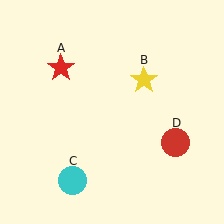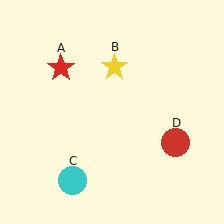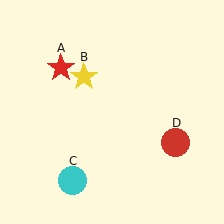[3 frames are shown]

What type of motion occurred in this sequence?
The yellow star (object B) rotated counterclockwise around the center of the scene.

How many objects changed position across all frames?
1 object changed position: yellow star (object B).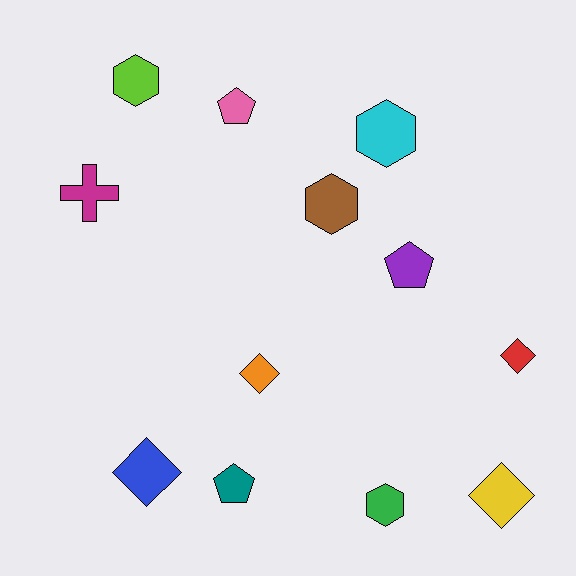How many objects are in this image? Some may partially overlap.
There are 12 objects.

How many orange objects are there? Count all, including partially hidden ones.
There is 1 orange object.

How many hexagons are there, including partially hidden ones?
There are 4 hexagons.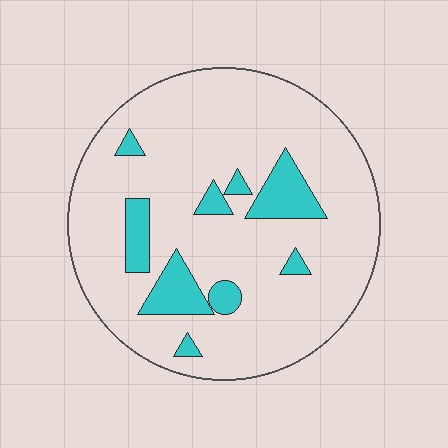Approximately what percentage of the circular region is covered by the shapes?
Approximately 15%.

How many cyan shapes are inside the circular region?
9.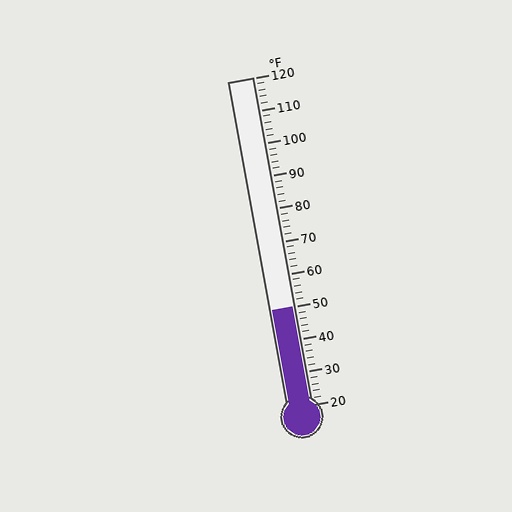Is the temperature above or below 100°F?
The temperature is below 100°F.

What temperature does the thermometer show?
The thermometer shows approximately 50°F.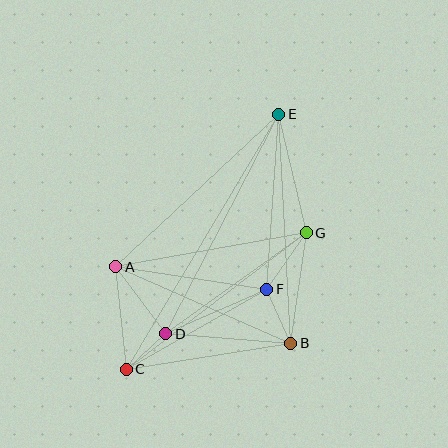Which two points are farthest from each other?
Points C and E are farthest from each other.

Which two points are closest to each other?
Points C and D are closest to each other.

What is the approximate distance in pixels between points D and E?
The distance between D and E is approximately 247 pixels.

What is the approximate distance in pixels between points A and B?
The distance between A and B is approximately 191 pixels.